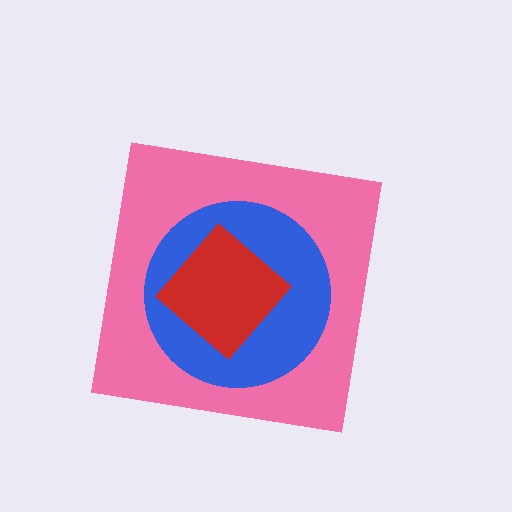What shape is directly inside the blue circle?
The red diamond.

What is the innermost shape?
The red diamond.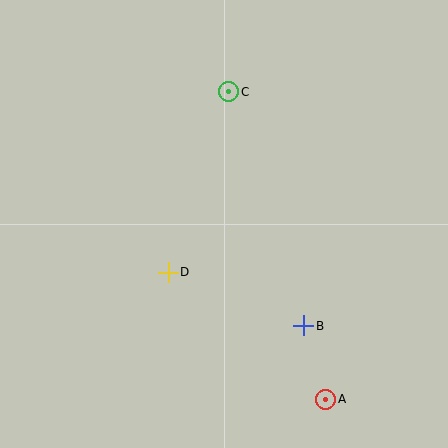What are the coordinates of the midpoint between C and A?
The midpoint between C and A is at (277, 246).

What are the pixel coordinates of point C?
Point C is at (229, 92).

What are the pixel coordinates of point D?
Point D is at (168, 272).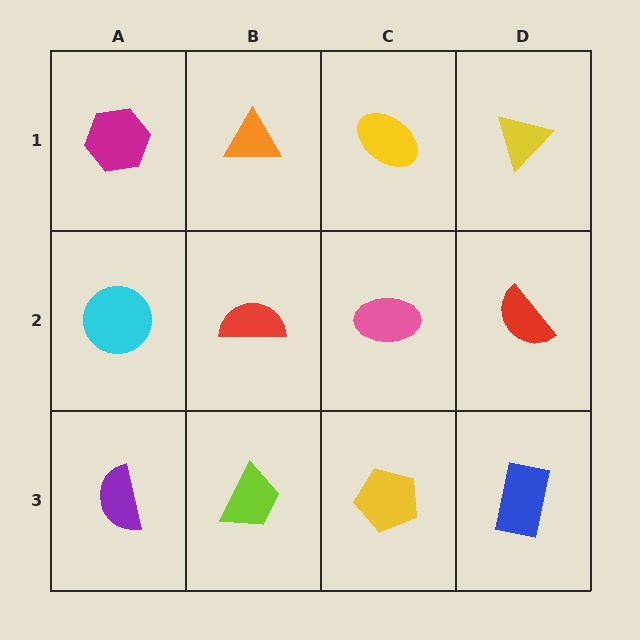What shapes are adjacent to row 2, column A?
A magenta hexagon (row 1, column A), a purple semicircle (row 3, column A), a red semicircle (row 2, column B).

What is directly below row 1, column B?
A red semicircle.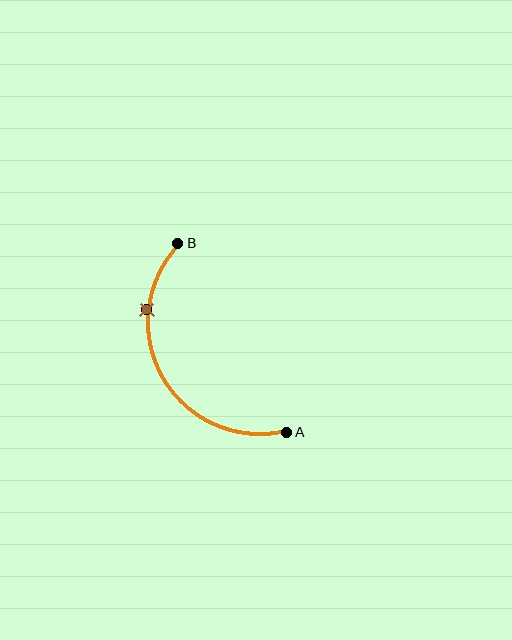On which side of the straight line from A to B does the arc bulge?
The arc bulges to the left of the straight line connecting A and B.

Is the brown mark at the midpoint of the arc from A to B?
No. The brown mark lies on the arc but is closer to endpoint B. The arc midpoint would be at the point on the curve equidistant along the arc from both A and B.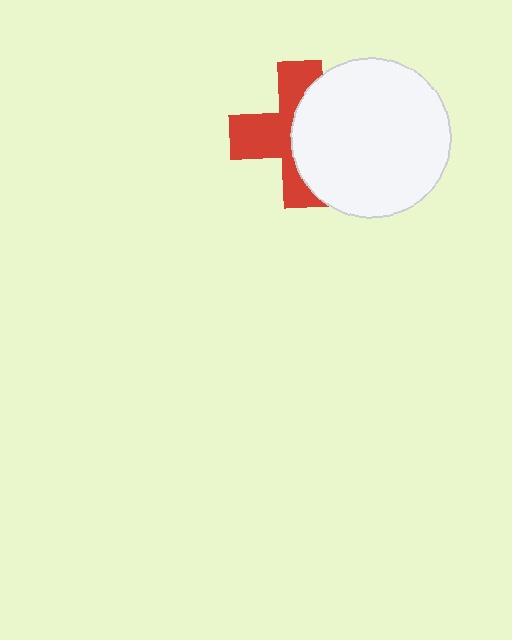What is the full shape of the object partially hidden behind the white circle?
The partially hidden object is a red cross.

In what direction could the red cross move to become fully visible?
The red cross could move left. That would shift it out from behind the white circle entirely.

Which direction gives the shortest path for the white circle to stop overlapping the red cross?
Moving right gives the shortest separation.